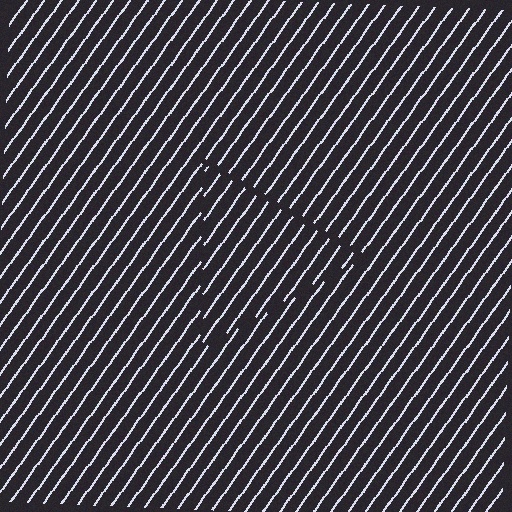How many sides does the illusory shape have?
3 sides — the line-ends trace a triangle.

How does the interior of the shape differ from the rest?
The interior of the shape contains the same grating, shifted by half a period — the contour is defined by the phase discontinuity where line-ends from the inner and outer gratings abut.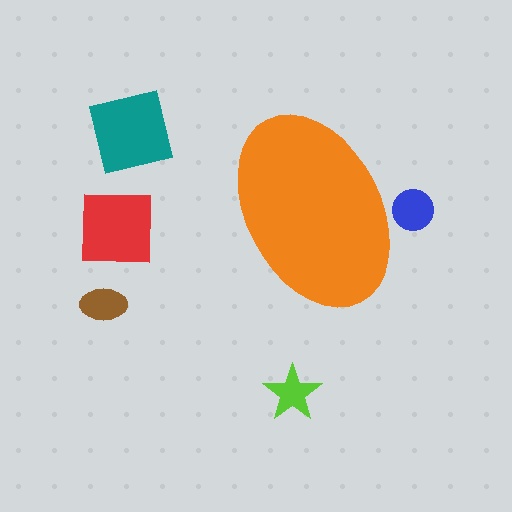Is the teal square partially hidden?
No, the teal square is fully visible.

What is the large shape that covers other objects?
An orange ellipse.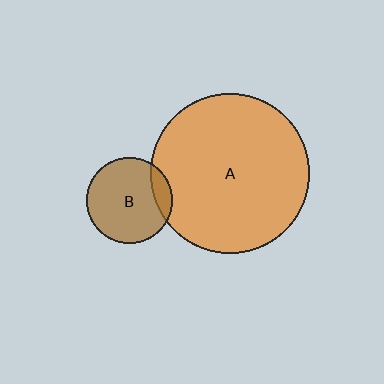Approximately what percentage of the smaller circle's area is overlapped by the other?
Approximately 15%.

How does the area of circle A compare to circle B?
Approximately 3.4 times.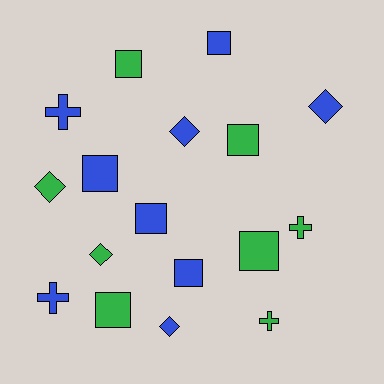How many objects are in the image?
There are 17 objects.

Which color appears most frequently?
Blue, with 9 objects.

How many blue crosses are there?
There are 2 blue crosses.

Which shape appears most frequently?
Square, with 8 objects.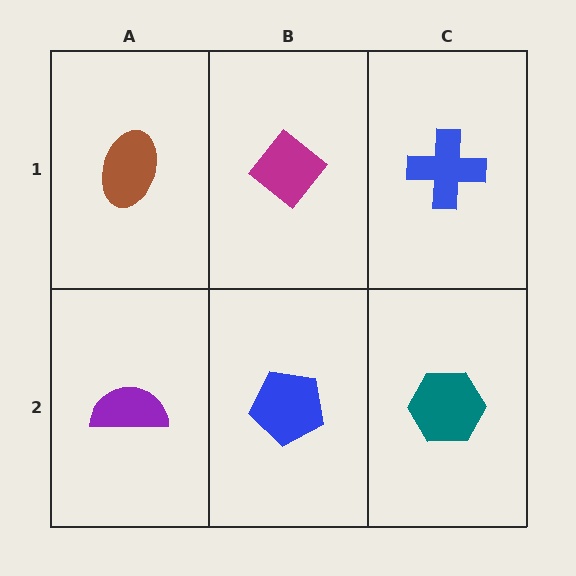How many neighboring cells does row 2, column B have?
3.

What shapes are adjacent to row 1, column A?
A purple semicircle (row 2, column A), a magenta diamond (row 1, column B).